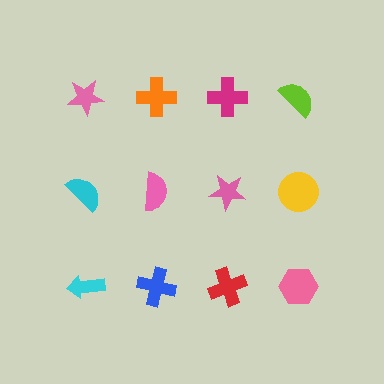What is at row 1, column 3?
A magenta cross.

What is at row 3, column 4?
A pink hexagon.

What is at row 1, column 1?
A pink star.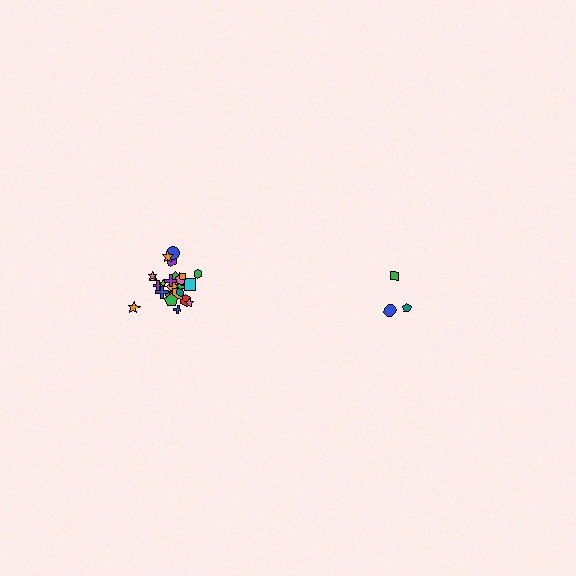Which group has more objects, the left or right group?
The left group.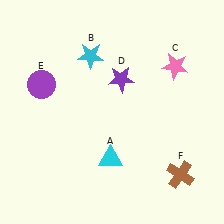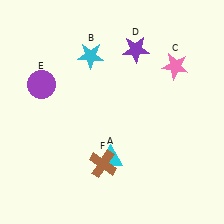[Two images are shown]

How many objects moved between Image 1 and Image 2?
2 objects moved between the two images.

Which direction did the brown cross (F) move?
The brown cross (F) moved left.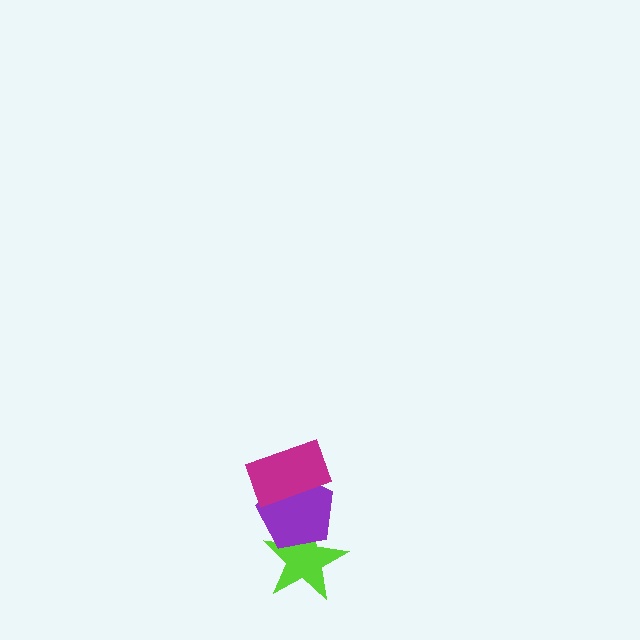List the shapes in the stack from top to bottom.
From top to bottom: the magenta rectangle, the purple pentagon, the lime star.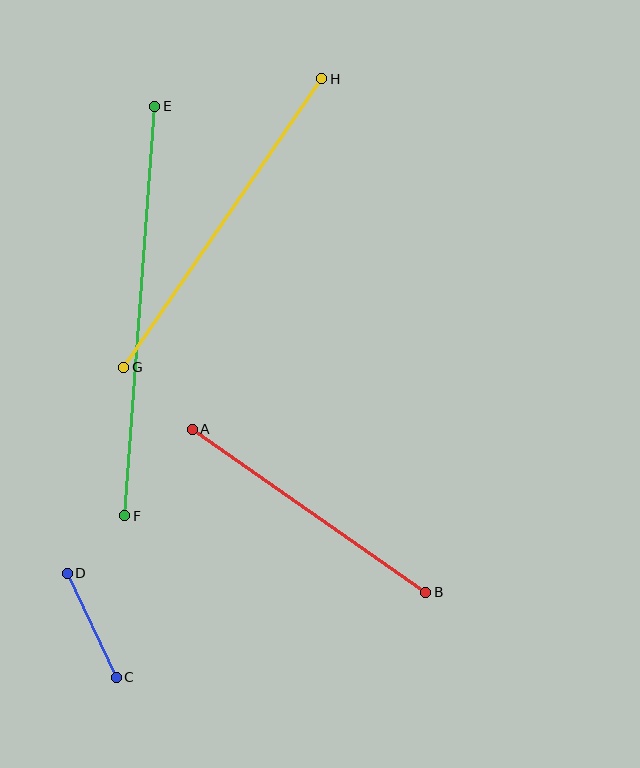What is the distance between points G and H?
The distance is approximately 350 pixels.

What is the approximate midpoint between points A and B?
The midpoint is at approximately (309, 511) pixels.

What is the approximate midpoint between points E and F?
The midpoint is at approximately (140, 311) pixels.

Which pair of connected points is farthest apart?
Points E and F are farthest apart.